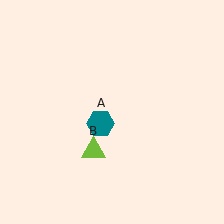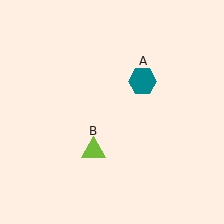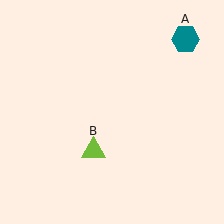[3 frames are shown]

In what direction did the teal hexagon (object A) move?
The teal hexagon (object A) moved up and to the right.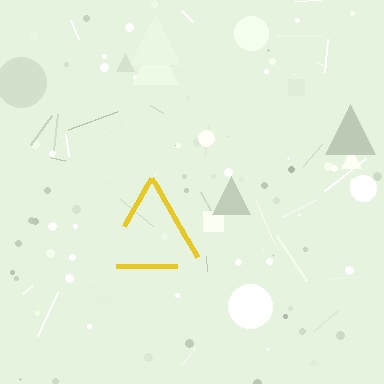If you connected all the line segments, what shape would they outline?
They would outline a triangle.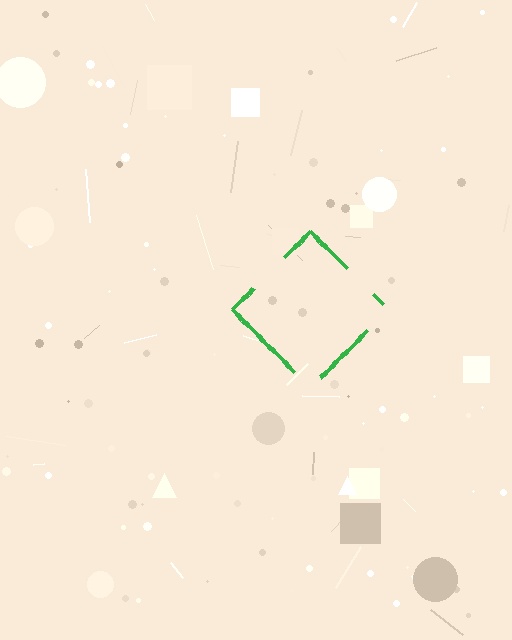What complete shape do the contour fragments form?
The contour fragments form a diamond.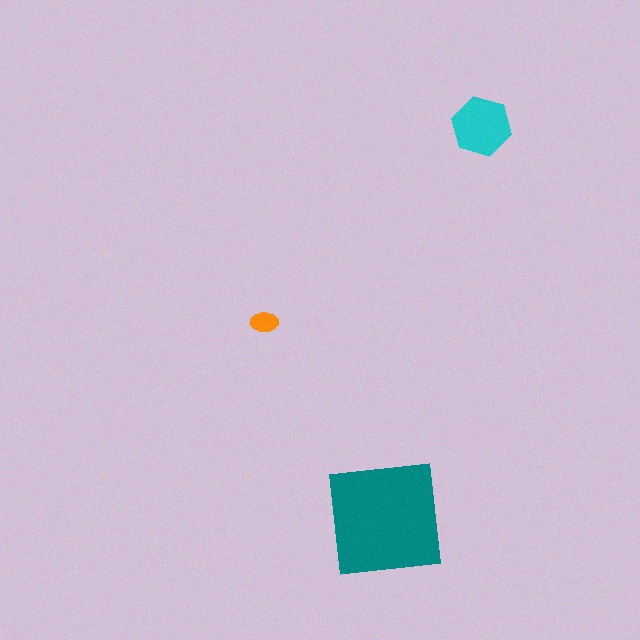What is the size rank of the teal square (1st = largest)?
1st.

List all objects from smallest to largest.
The orange ellipse, the cyan hexagon, the teal square.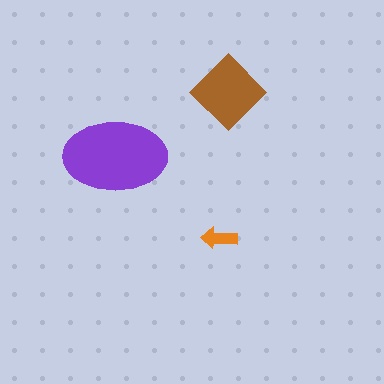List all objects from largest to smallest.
The purple ellipse, the brown diamond, the orange arrow.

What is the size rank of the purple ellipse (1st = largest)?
1st.